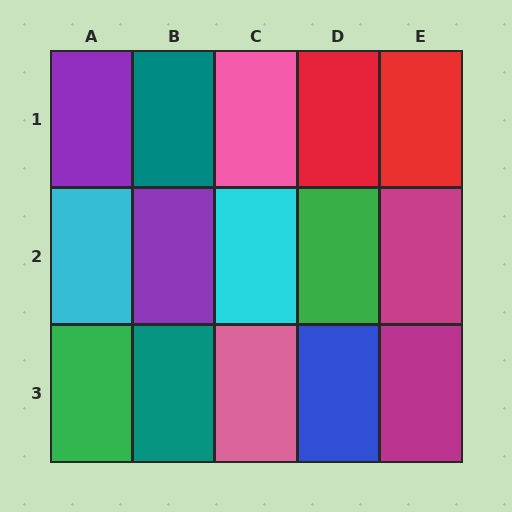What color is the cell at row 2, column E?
Magenta.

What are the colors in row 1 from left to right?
Purple, teal, pink, red, red.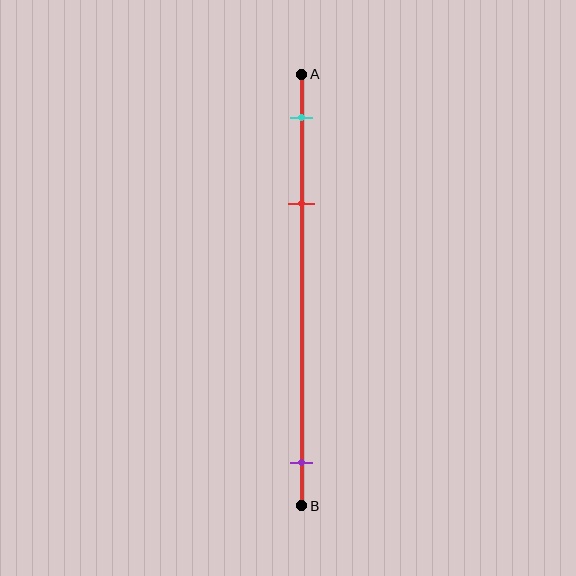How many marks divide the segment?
There are 3 marks dividing the segment.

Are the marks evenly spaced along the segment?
No, the marks are not evenly spaced.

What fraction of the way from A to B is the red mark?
The red mark is approximately 30% (0.3) of the way from A to B.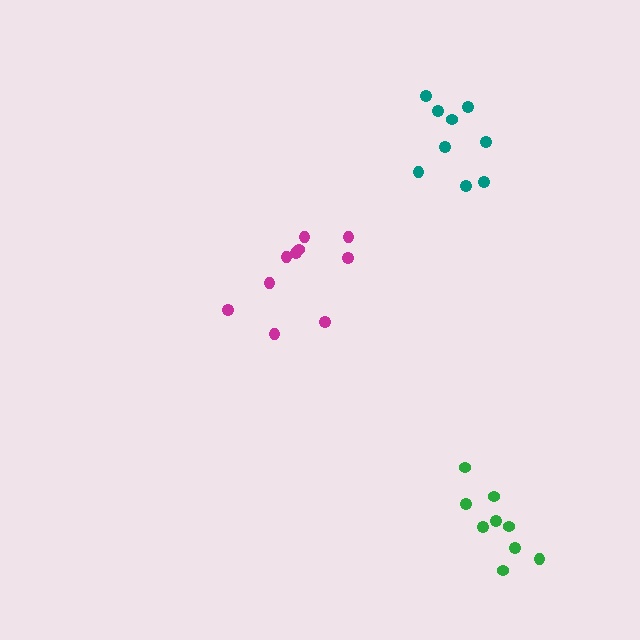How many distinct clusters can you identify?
There are 3 distinct clusters.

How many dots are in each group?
Group 1: 9 dots, Group 2: 10 dots, Group 3: 9 dots (28 total).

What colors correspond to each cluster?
The clusters are colored: green, magenta, teal.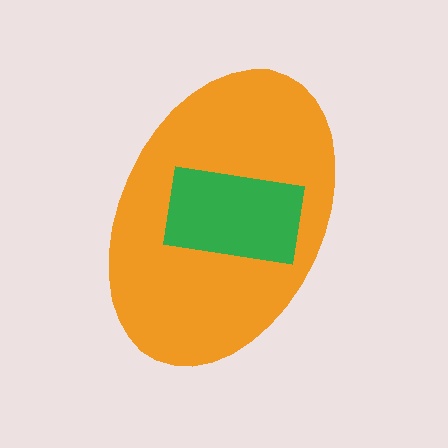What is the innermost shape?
The green rectangle.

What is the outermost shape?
The orange ellipse.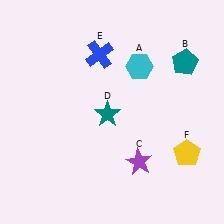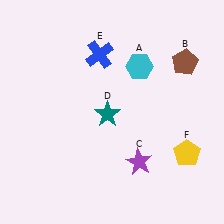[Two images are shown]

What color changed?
The pentagon (B) changed from teal in Image 1 to brown in Image 2.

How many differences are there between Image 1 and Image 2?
There is 1 difference between the two images.